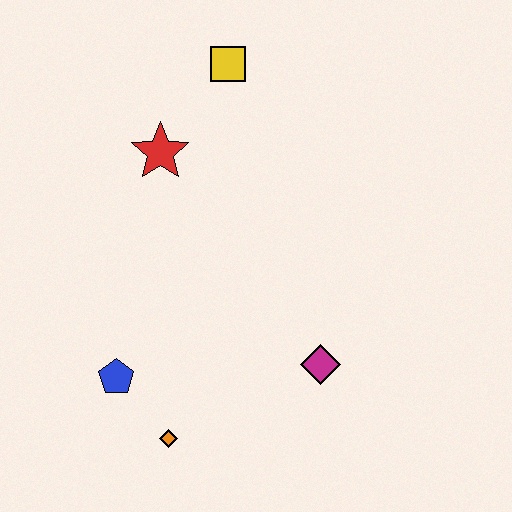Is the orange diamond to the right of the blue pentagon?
Yes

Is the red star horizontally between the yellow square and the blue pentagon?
Yes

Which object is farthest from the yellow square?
The orange diamond is farthest from the yellow square.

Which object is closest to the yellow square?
The red star is closest to the yellow square.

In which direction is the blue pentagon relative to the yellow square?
The blue pentagon is below the yellow square.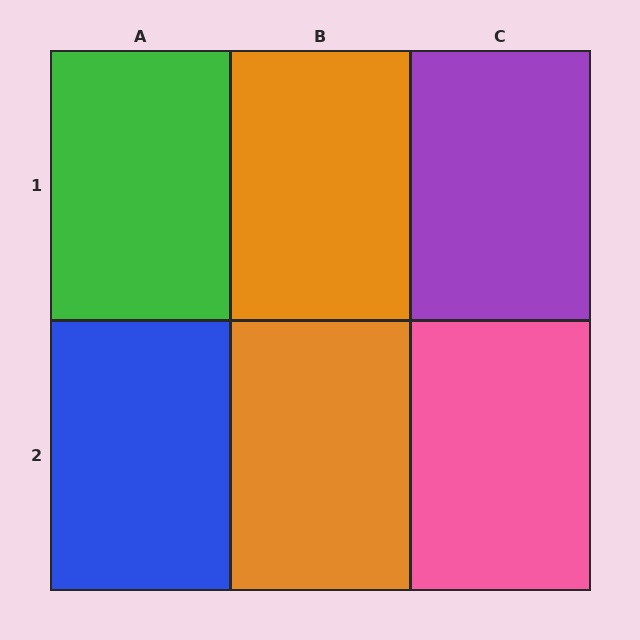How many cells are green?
1 cell is green.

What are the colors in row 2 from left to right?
Blue, orange, pink.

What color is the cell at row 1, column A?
Green.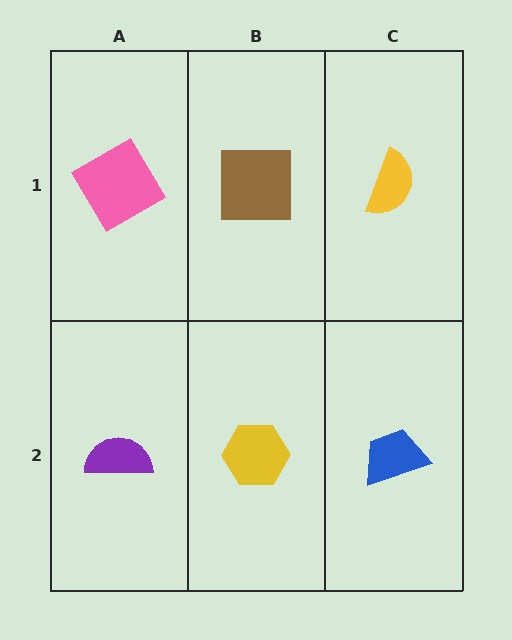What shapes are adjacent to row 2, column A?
A pink diamond (row 1, column A), a yellow hexagon (row 2, column B).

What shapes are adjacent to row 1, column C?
A blue trapezoid (row 2, column C), a brown square (row 1, column B).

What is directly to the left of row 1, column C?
A brown square.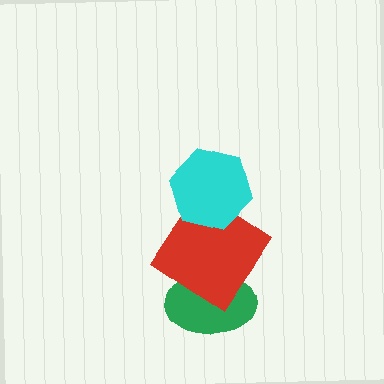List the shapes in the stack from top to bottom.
From top to bottom: the cyan hexagon, the red diamond, the green ellipse.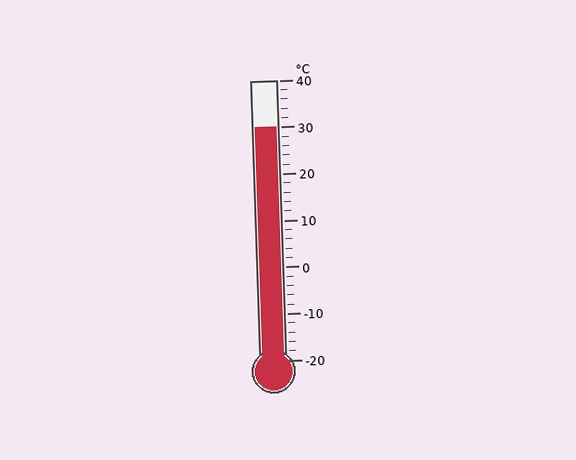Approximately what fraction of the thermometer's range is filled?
The thermometer is filled to approximately 85% of its range.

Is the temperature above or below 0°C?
The temperature is above 0°C.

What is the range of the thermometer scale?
The thermometer scale ranges from -20°C to 40°C.